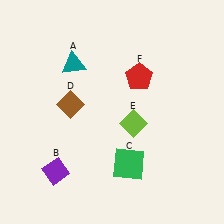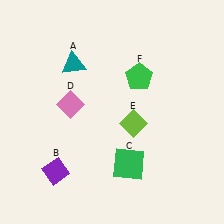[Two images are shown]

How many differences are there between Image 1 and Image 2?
There are 2 differences between the two images.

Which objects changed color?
D changed from brown to pink. F changed from red to green.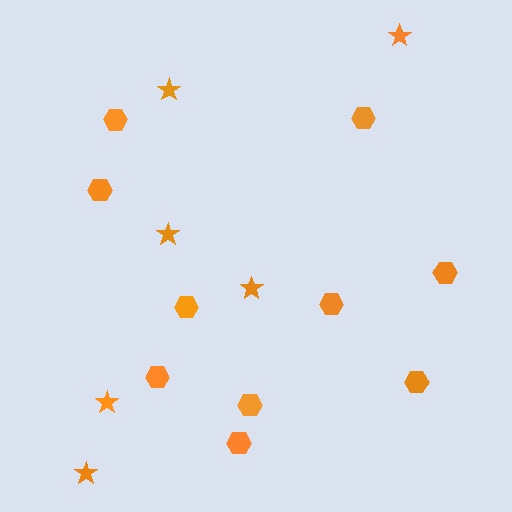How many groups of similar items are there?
There are 2 groups: one group of stars (6) and one group of hexagons (10).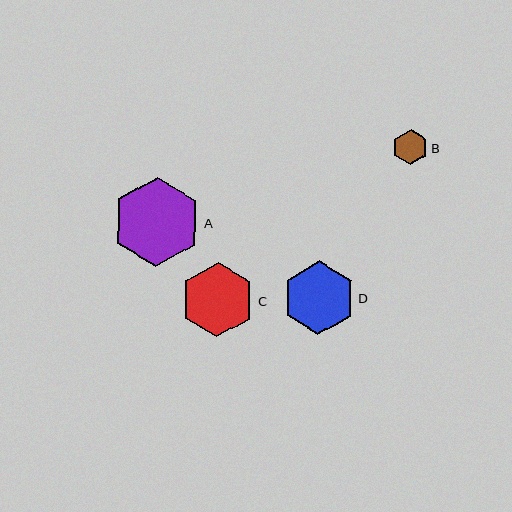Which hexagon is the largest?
Hexagon A is the largest with a size of approximately 89 pixels.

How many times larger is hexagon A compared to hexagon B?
Hexagon A is approximately 2.5 times the size of hexagon B.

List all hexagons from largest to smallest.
From largest to smallest: A, C, D, B.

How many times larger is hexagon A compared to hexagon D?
Hexagon A is approximately 1.2 times the size of hexagon D.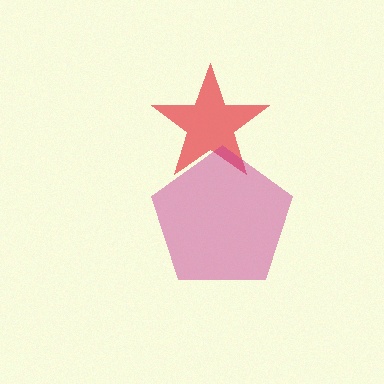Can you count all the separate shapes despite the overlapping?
Yes, there are 2 separate shapes.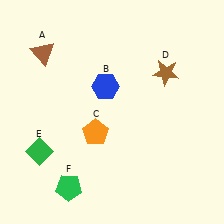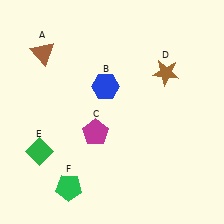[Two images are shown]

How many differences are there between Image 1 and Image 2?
There is 1 difference between the two images.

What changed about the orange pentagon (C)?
In Image 1, C is orange. In Image 2, it changed to magenta.